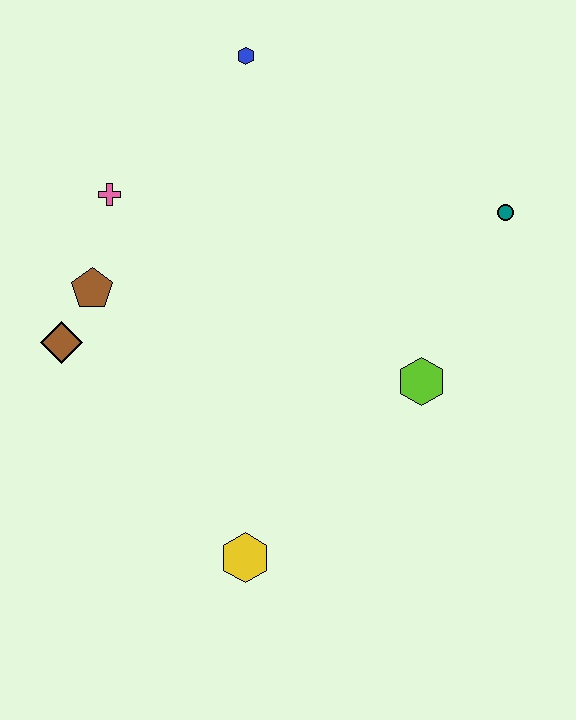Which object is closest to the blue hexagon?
The pink cross is closest to the blue hexagon.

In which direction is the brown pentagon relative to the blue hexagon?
The brown pentagon is below the blue hexagon.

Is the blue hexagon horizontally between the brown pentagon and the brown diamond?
No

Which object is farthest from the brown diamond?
The teal circle is farthest from the brown diamond.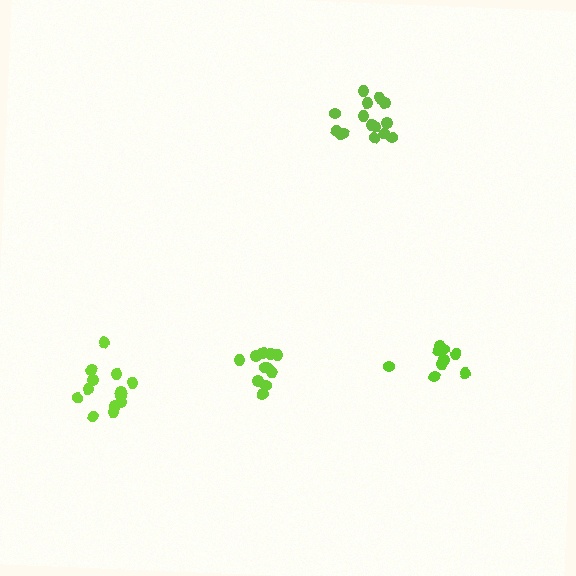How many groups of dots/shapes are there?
There are 4 groups.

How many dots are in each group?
Group 1: 15 dots, Group 2: 13 dots, Group 3: 9 dots, Group 4: 11 dots (48 total).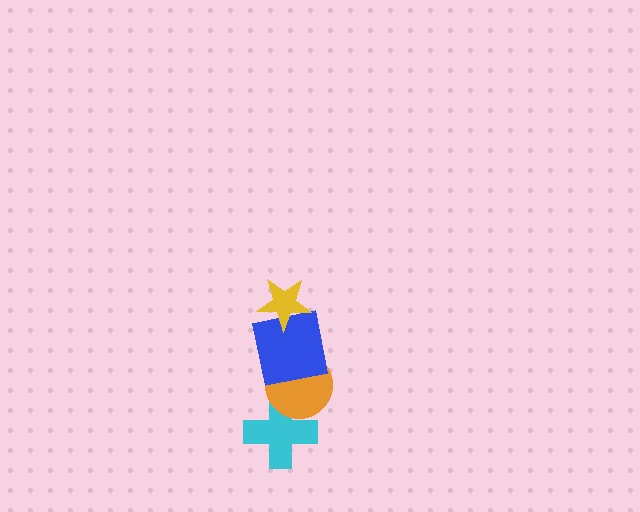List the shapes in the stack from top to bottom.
From top to bottom: the yellow star, the blue square, the orange circle, the cyan cross.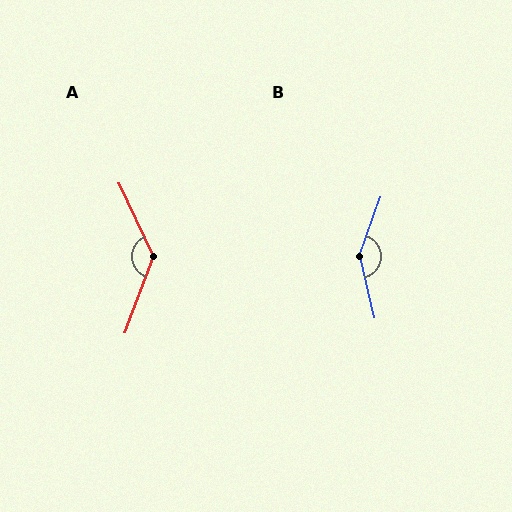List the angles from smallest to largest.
A (135°), B (147°).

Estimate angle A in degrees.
Approximately 135 degrees.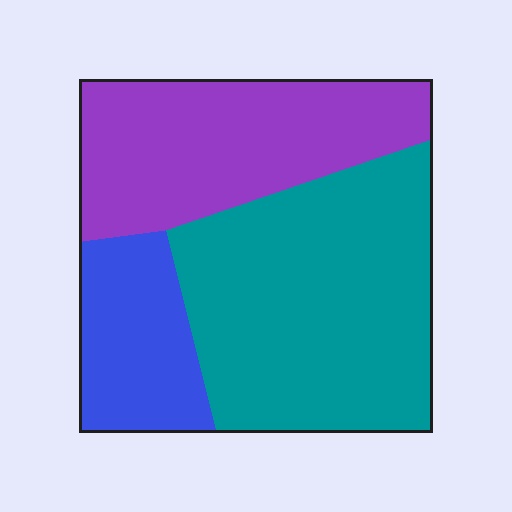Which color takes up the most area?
Teal, at roughly 50%.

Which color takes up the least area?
Blue, at roughly 20%.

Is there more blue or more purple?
Purple.